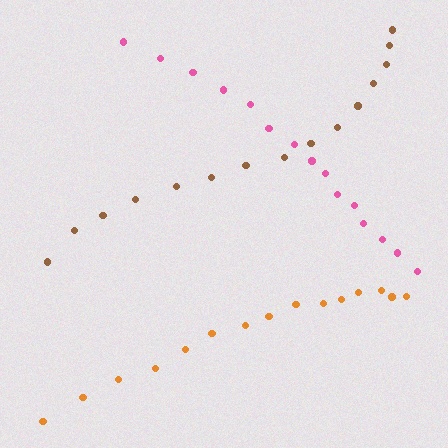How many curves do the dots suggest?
There are 3 distinct paths.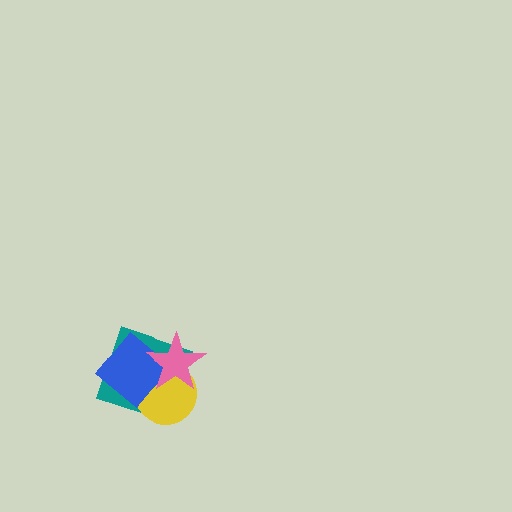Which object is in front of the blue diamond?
The pink star is in front of the blue diamond.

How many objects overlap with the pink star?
3 objects overlap with the pink star.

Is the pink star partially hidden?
No, no other shape covers it.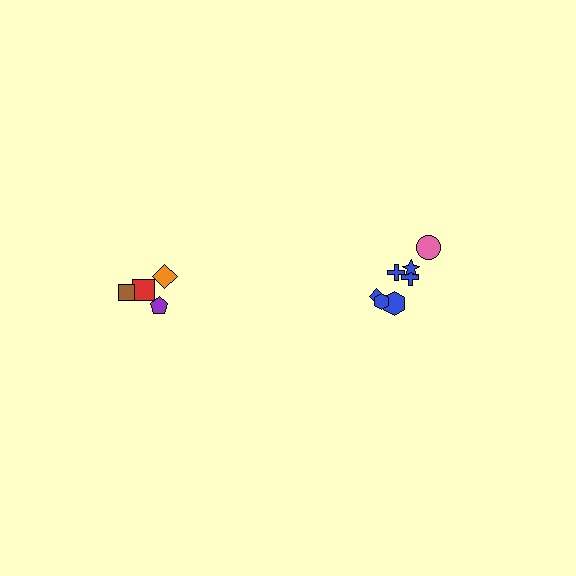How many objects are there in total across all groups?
There are 11 objects.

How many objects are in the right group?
There are 7 objects.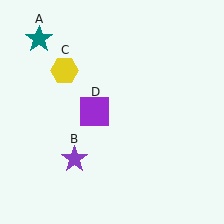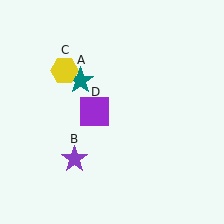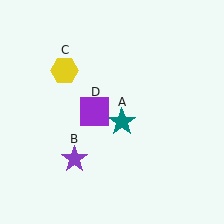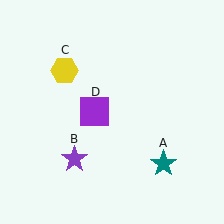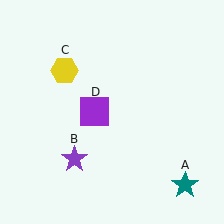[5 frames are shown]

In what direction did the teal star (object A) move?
The teal star (object A) moved down and to the right.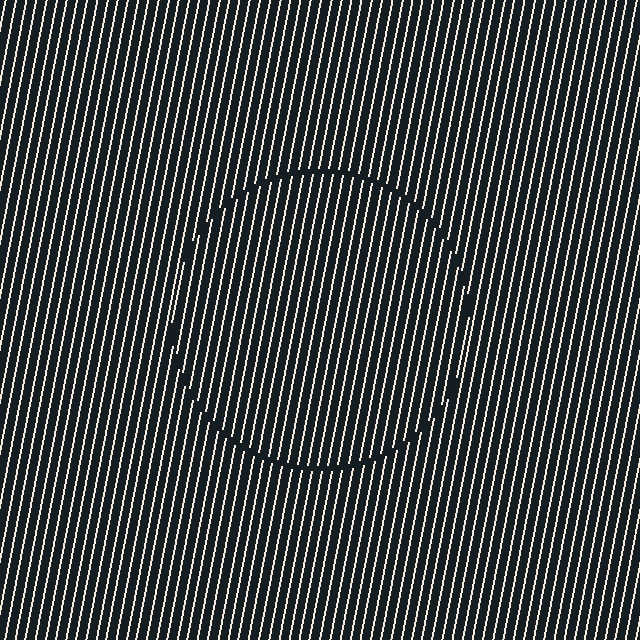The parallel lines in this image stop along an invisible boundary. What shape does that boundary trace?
An illusory circle. The interior of the shape contains the same grating, shifted by half a period — the contour is defined by the phase discontinuity where line-ends from the inner and outer gratings abut.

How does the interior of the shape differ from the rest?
The interior of the shape contains the same grating, shifted by half a period — the contour is defined by the phase discontinuity where line-ends from the inner and outer gratings abut.